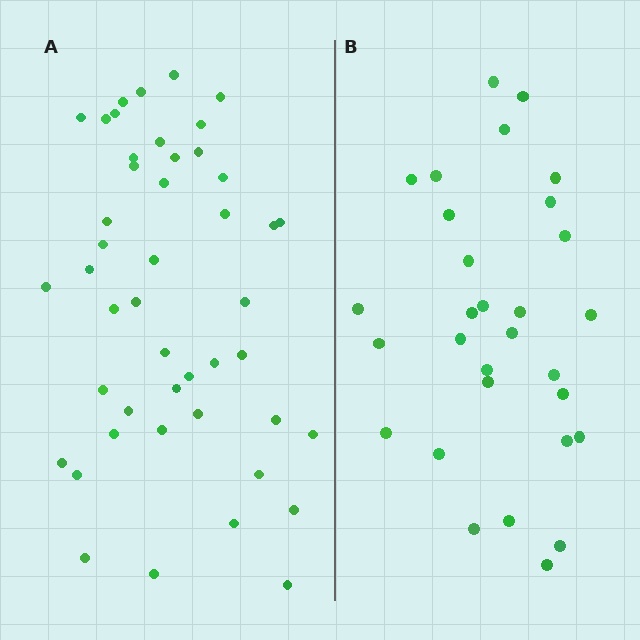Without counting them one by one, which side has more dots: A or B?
Region A (the left region) has more dots.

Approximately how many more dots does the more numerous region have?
Region A has approximately 15 more dots than region B.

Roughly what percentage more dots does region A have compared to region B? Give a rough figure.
About 55% more.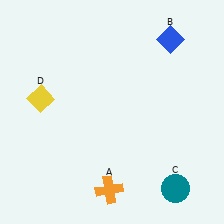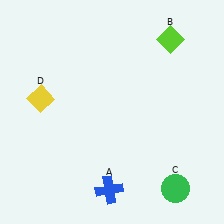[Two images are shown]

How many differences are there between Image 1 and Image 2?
There are 3 differences between the two images.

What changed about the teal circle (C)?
In Image 1, C is teal. In Image 2, it changed to green.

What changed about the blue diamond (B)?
In Image 1, B is blue. In Image 2, it changed to lime.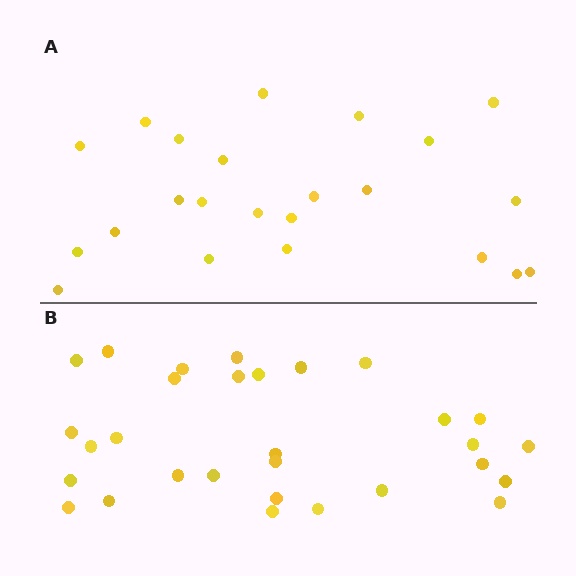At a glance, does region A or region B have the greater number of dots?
Region B (the bottom region) has more dots.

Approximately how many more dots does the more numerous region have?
Region B has roughly 8 or so more dots than region A.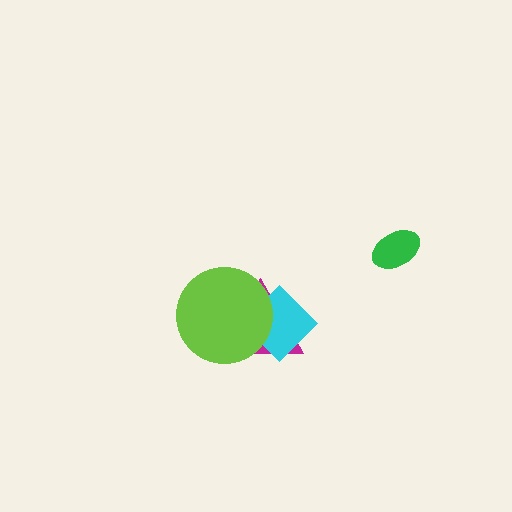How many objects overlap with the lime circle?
2 objects overlap with the lime circle.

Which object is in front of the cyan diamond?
The lime circle is in front of the cyan diamond.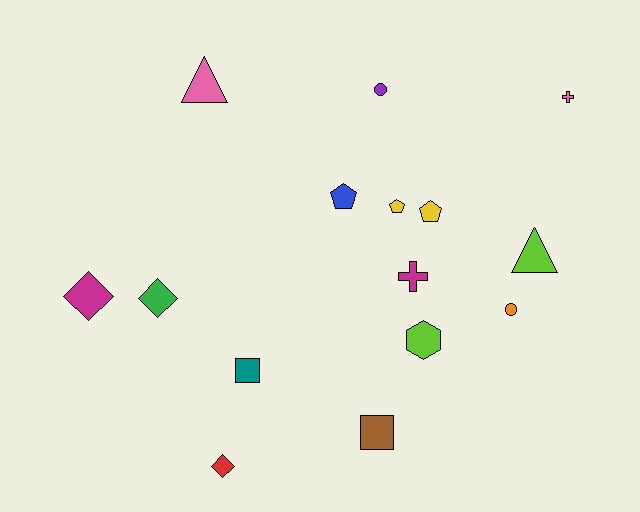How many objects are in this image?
There are 15 objects.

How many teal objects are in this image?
There is 1 teal object.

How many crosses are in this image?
There are 2 crosses.